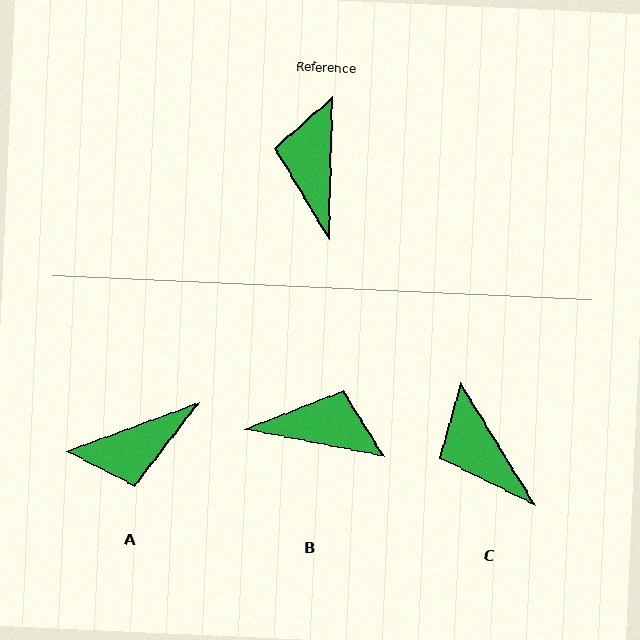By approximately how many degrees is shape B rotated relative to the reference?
Approximately 100 degrees clockwise.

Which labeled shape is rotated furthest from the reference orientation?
A, about 111 degrees away.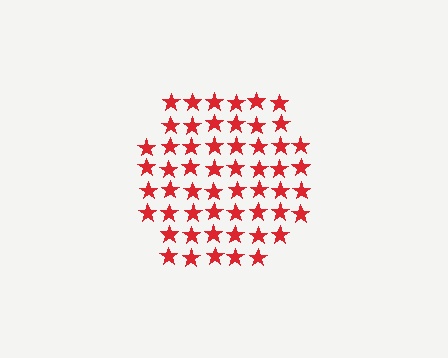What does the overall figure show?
The overall figure shows a hexagon.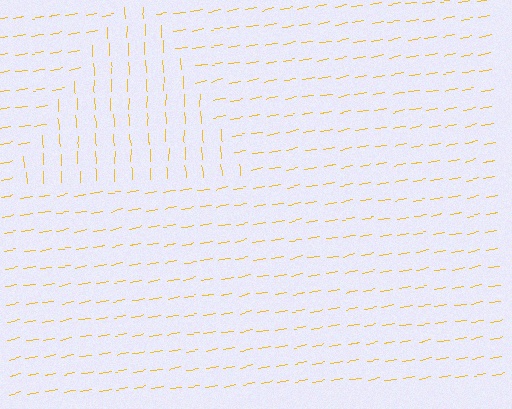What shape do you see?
I see a triangle.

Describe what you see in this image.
The image is filled with small yellow line segments. A triangle region in the image has lines oriented differently from the surrounding lines, creating a visible texture boundary.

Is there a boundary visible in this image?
Yes, there is a texture boundary formed by a change in line orientation.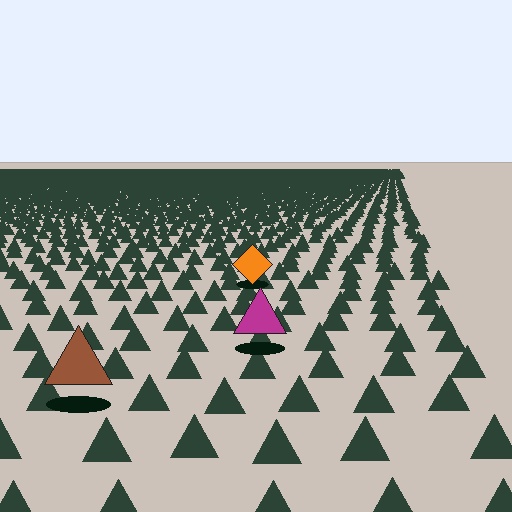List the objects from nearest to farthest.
From nearest to farthest: the brown triangle, the magenta triangle, the orange diamond.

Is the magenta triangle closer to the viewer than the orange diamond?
Yes. The magenta triangle is closer — you can tell from the texture gradient: the ground texture is coarser near it.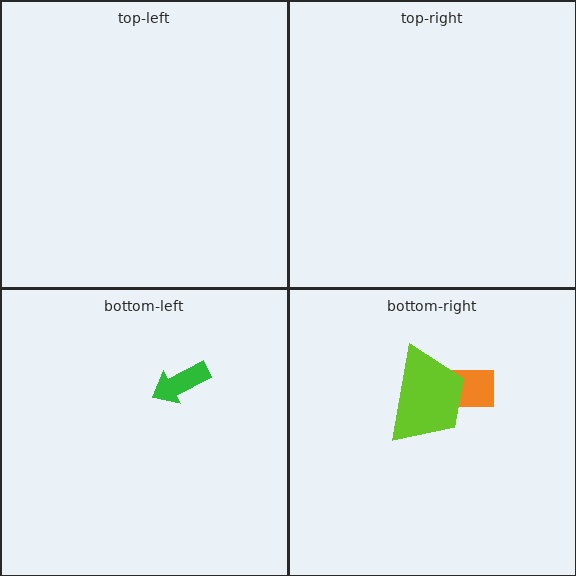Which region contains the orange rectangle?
The bottom-right region.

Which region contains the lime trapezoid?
The bottom-right region.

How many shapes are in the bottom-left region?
1.